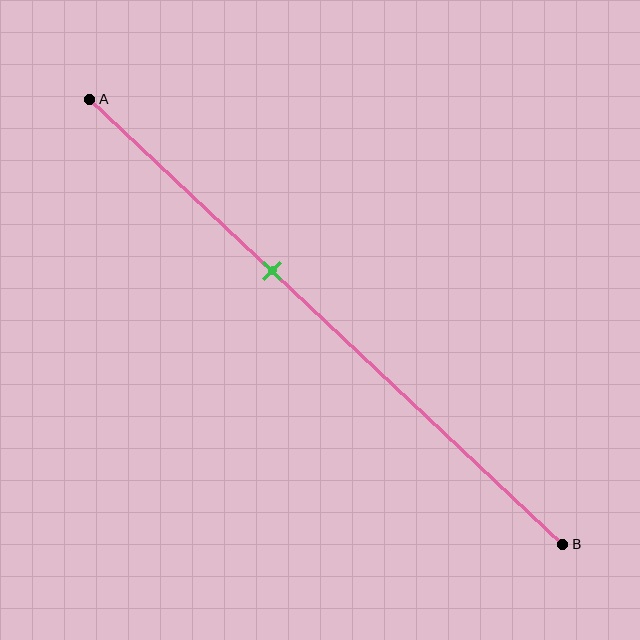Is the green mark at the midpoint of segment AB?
No, the mark is at about 40% from A, not at the 50% midpoint.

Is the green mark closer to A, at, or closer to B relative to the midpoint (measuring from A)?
The green mark is closer to point A than the midpoint of segment AB.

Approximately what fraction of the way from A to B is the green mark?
The green mark is approximately 40% of the way from A to B.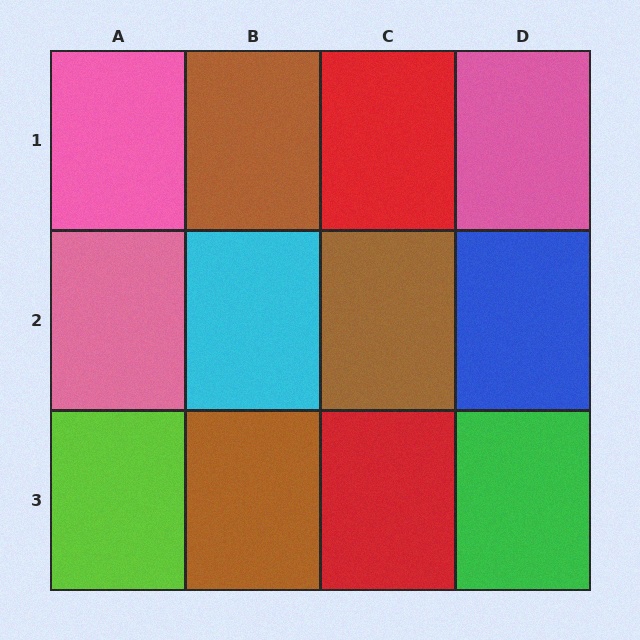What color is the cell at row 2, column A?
Pink.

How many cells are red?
2 cells are red.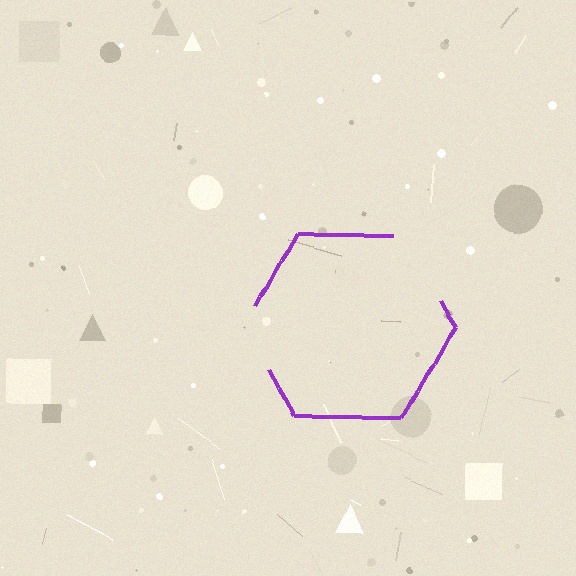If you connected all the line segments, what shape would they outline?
They would outline a hexagon.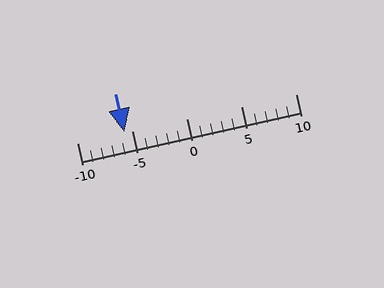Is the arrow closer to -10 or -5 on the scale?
The arrow is closer to -5.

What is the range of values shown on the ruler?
The ruler shows values from -10 to 10.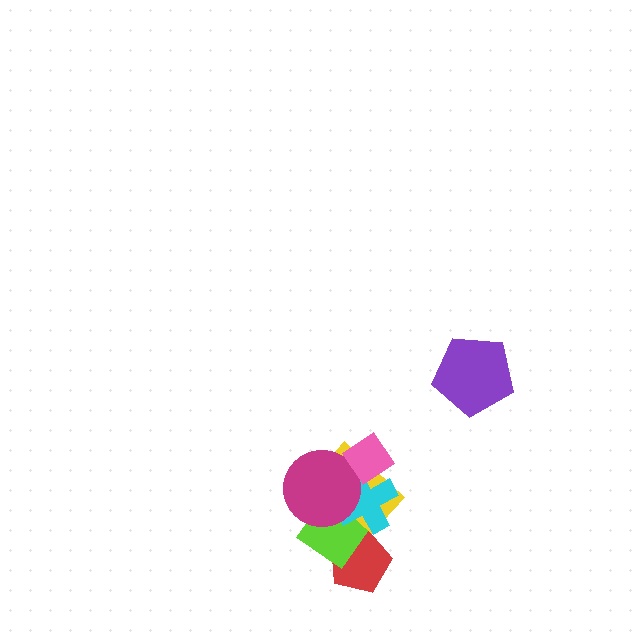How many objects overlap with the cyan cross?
4 objects overlap with the cyan cross.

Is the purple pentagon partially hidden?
No, no other shape covers it.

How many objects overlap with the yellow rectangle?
4 objects overlap with the yellow rectangle.